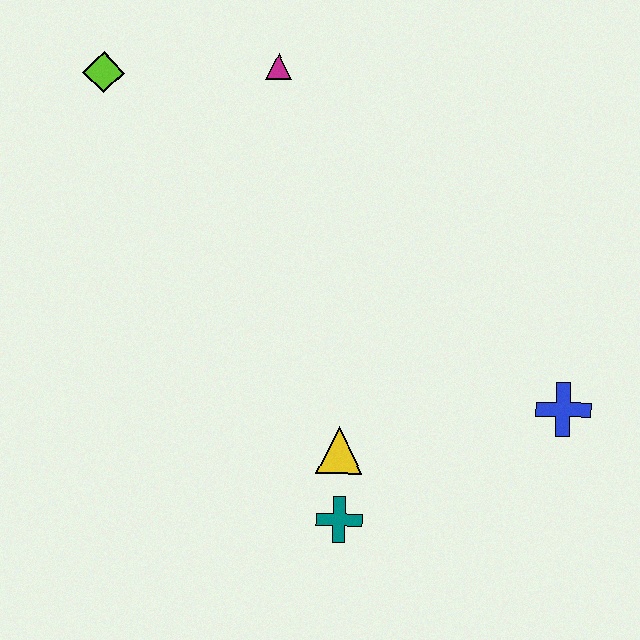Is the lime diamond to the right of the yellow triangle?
No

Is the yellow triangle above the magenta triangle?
No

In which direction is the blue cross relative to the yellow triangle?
The blue cross is to the right of the yellow triangle.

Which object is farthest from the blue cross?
The lime diamond is farthest from the blue cross.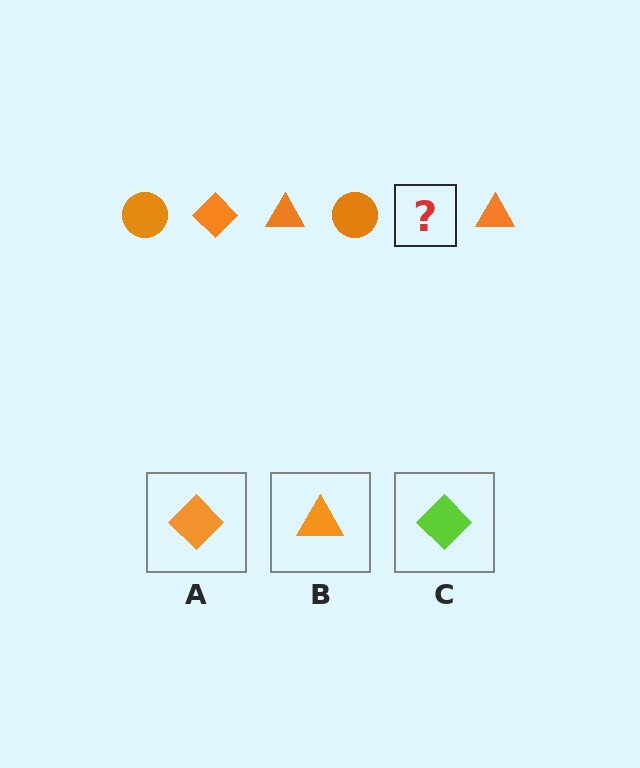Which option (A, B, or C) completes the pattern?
A.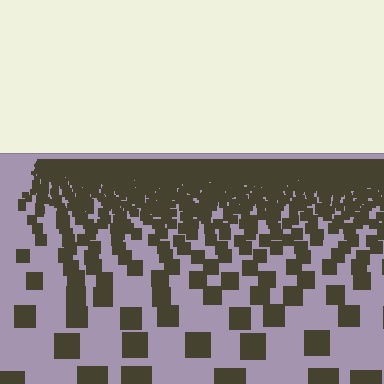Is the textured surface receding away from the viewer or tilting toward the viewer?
The surface is receding away from the viewer. Texture elements get smaller and denser toward the top.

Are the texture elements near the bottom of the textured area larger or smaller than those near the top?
Larger. Near the bottom, elements are closer to the viewer and appear at a bigger on-screen size.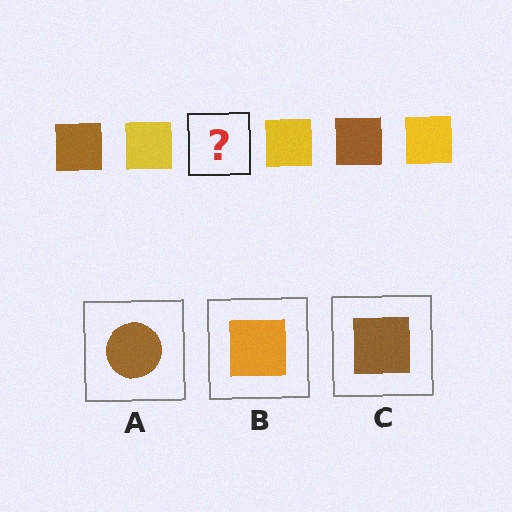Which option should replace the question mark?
Option C.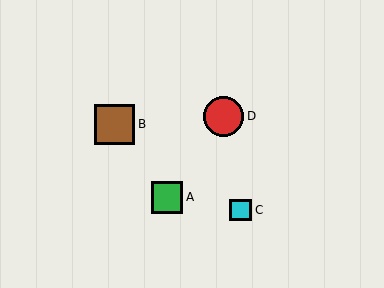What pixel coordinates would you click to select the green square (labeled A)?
Click at (167, 197) to select the green square A.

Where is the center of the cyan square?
The center of the cyan square is at (241, 210).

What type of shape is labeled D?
Shape D is a red circle.